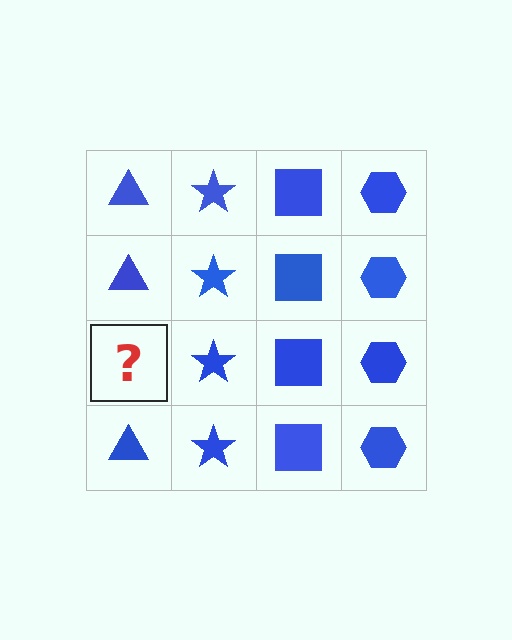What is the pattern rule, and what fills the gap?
The rule is that each column has a consistent shape. The gap should be filled with a blue triangle.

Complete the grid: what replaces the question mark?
The question mark should be replaced with a blue triangle.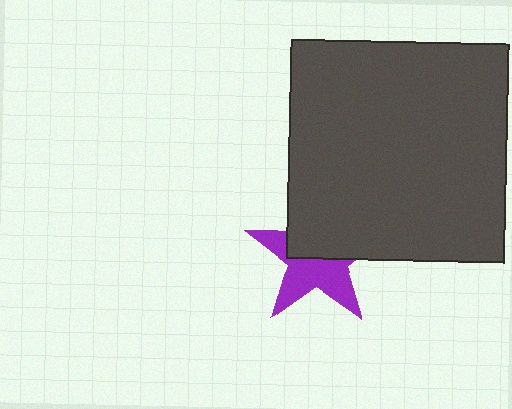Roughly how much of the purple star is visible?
About half of it is visible (roughly 52%).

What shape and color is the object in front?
The object in front is a dark gray square.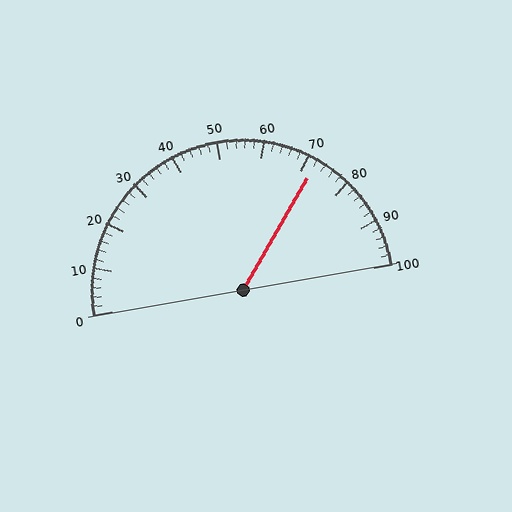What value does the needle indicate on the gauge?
The needle indicates approximately 72.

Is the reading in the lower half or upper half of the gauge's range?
The reading is in the upper half of the range (0 to 100).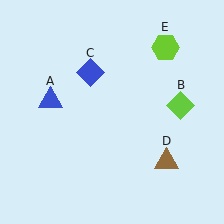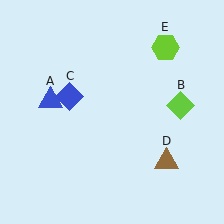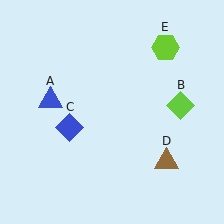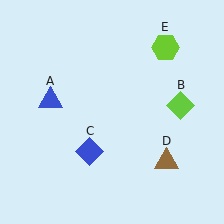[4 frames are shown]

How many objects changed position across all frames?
1 object changed position: blue diamond (object C).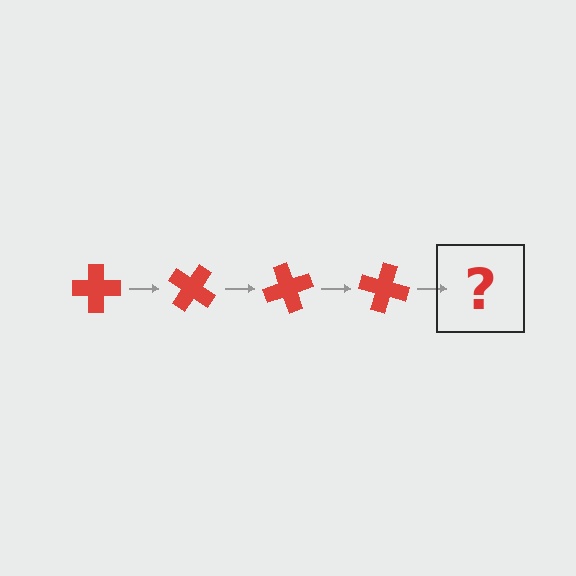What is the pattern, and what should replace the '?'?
The pattern is that the cross rotates 35 degrees each step. The '?' should be a red cross rotated 140 degrees.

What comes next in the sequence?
The next element should be a red cross rotated 140 degrees.